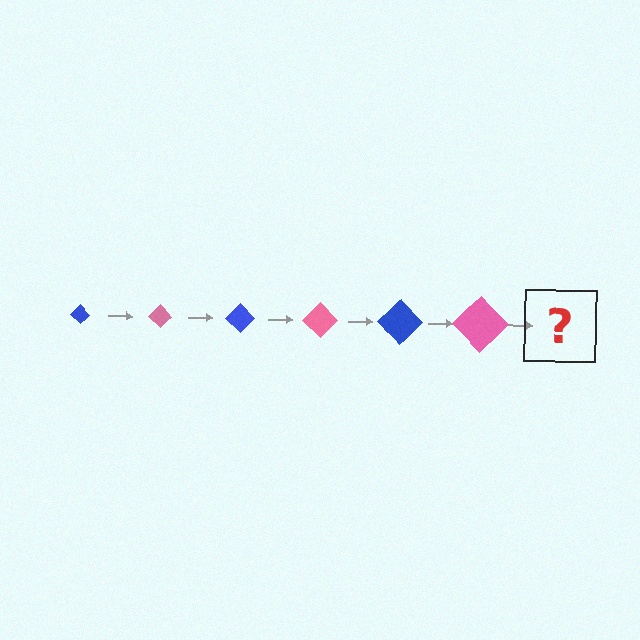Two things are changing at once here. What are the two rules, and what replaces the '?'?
The two rules are that the diamond grows larger each step and the color cycles through blue and pink. The '?' should be a blue diamond, larger than the previous one.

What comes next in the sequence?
The next element should be a blue diamond, larger than the previous one.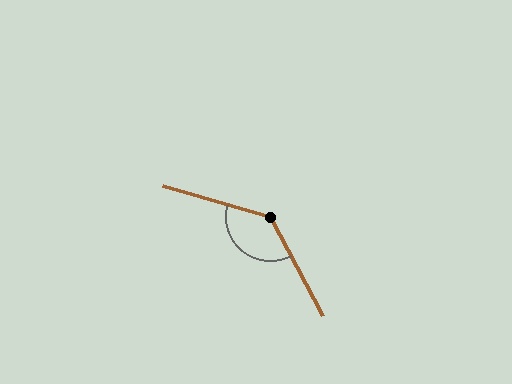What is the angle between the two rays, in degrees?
Approximately 134 degrees.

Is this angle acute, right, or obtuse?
It is obtuse.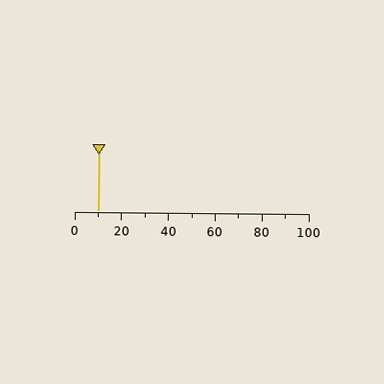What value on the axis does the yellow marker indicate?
The marker indicates approximately 10.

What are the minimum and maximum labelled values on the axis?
The axis runs from 0 to 100.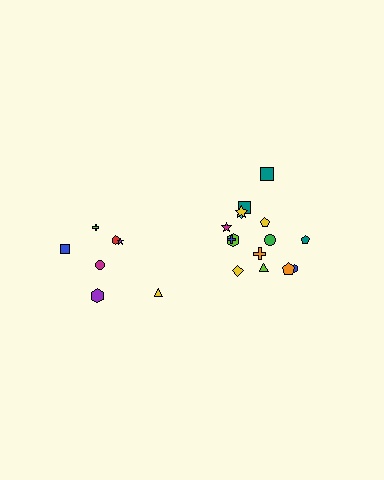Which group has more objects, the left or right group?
The right group.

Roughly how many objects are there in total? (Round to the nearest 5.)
Roughly 20 objects in total.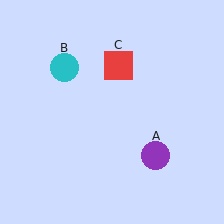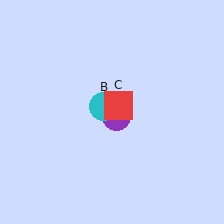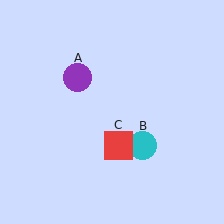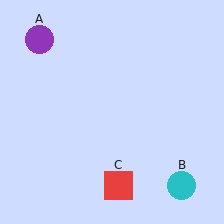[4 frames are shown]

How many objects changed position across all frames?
3 objects changed position: purple circle (object A), cyan circle (object B), red square (object C).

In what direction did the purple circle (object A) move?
The purple circle (object A) moved up and to the left.